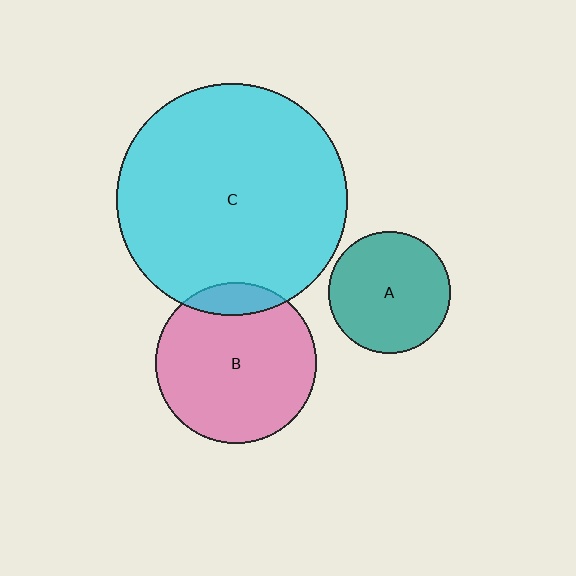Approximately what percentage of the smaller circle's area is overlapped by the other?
Approximately 10%.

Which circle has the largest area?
Circle C (cyan).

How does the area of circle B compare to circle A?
Approximately 1.8 times.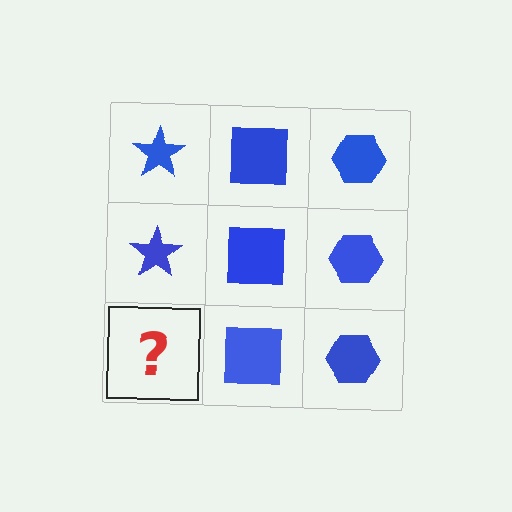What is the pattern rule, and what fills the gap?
The rule is that each column has a consistent shape. The gap should be filled with a blue star.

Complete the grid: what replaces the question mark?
The question mark should be replaced with a blue star.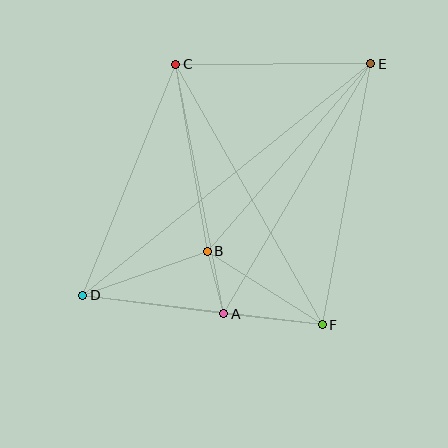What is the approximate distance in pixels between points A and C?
The distance between A and C is approximately 254 pixels.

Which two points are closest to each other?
Points A and B are closest to each other.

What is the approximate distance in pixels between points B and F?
The distance between B and F is approximately 137 pixels.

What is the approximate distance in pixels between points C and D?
The distance between C and D is approximately 249 pixels.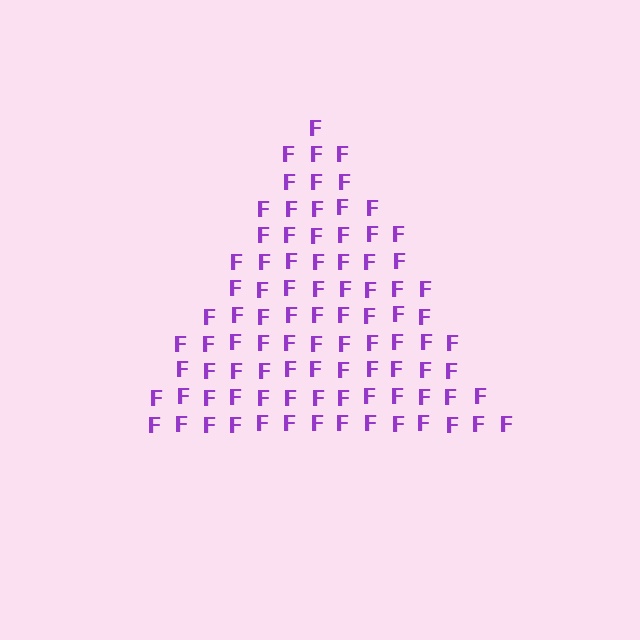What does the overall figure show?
The overall figure shows a triangle.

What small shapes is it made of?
It is made of small letter F's.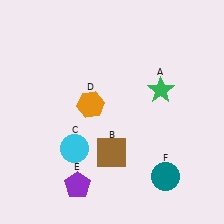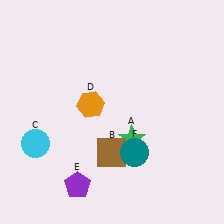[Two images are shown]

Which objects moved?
The objects that moved are: the green star (A), the cyan circle (C), the teal circle (F).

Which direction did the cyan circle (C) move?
The cyan circle (C) moved left.